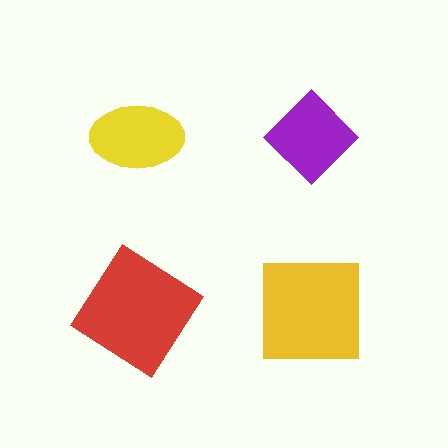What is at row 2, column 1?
A red diamond.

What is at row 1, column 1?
A yellow ellipse.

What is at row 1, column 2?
A purple diamond.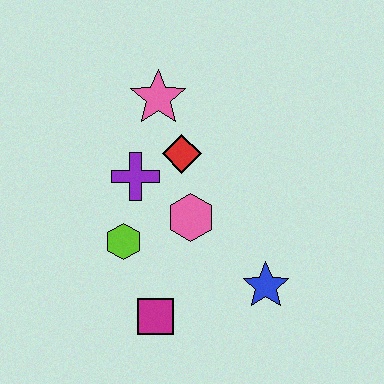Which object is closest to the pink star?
The red diamond is closest to the pink star.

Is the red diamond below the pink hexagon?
No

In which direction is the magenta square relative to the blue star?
The magenta square is to the left of the blue star.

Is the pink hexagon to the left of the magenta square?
No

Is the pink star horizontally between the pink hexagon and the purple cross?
Yes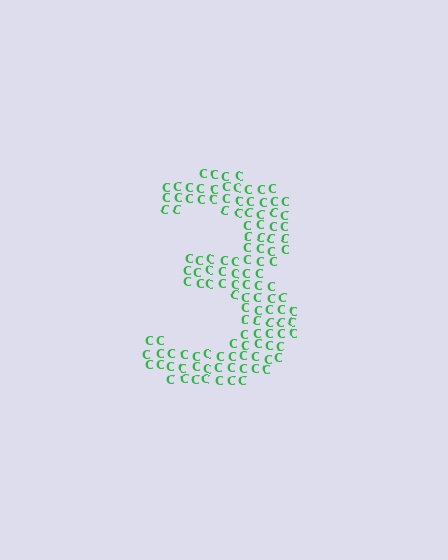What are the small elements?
The small elements are letter C's.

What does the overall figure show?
The overall figure shows the digit 3.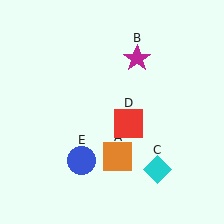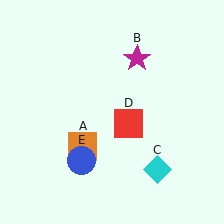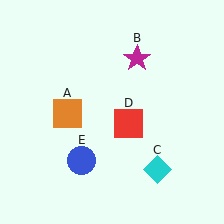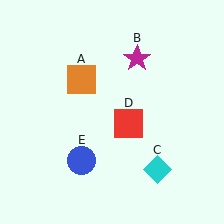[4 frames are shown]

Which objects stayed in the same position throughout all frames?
Magenta star (object B) and cyan diamond (object C) and red square (object D) and blue circle (object E) remained stationary.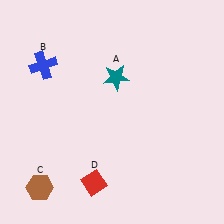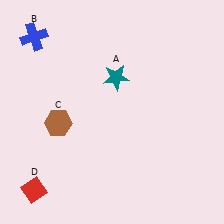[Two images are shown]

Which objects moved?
The objects that moved are: the blue cross (B), the brown hexagon (C), the red diamond (D).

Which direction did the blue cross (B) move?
The blue cross (B) moved up.